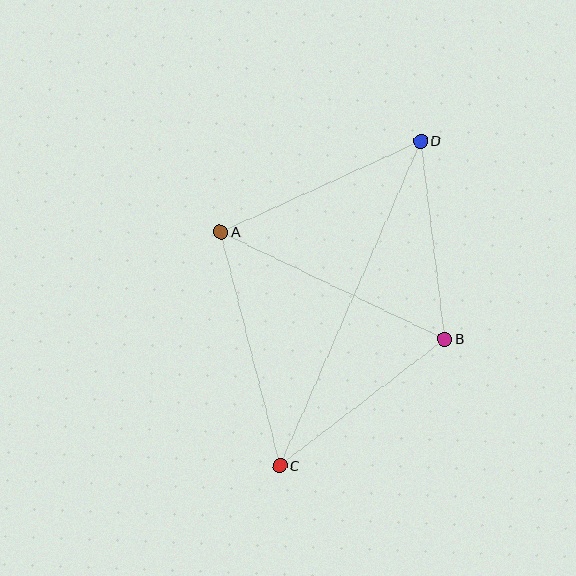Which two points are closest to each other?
Points B and D are closest to each other.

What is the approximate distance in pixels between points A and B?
The distance between A and B is approximately 248 pixels.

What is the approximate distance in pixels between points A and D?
The distance between A and D is approximately 220 pixels.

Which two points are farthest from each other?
Points C and D are farthest from each other.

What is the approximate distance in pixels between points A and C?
The distance between A and C is approximately 241 pixels.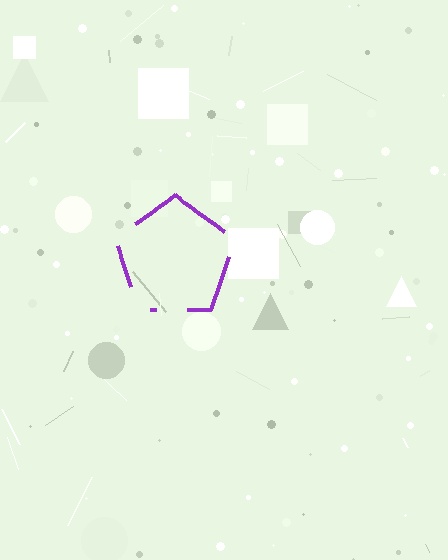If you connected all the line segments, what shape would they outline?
They would outline a pentagon.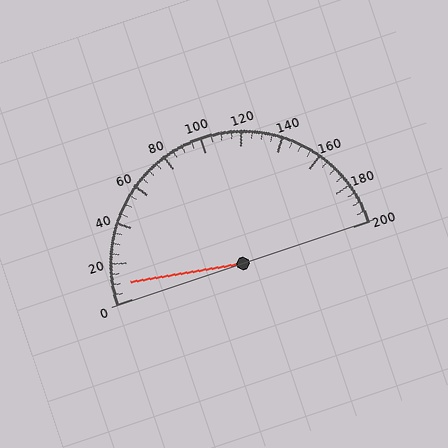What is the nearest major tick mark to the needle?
The nearest major tick mark is 0.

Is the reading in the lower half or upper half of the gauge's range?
The reading is in the lower half of the range (0 to 200).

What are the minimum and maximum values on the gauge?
The gauge ranges from 0 to 200.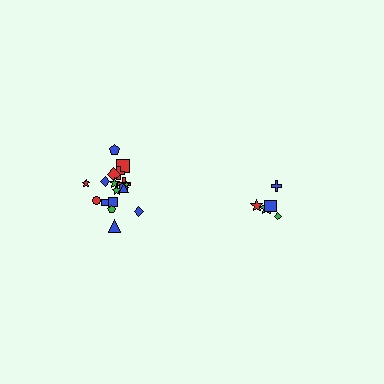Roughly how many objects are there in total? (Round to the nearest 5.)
Roughly 25 objects in total.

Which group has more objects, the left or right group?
The left group.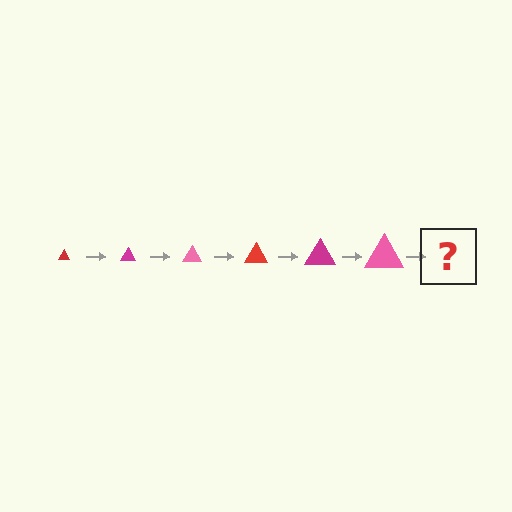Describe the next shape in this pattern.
It should be a red triangle, larger than the previous one.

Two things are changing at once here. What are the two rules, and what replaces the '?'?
The two rules are that the triangle grows larger each step and the color cycles through red, magenta, and pink. The '?' should be a red triangle, larger than the previous one.